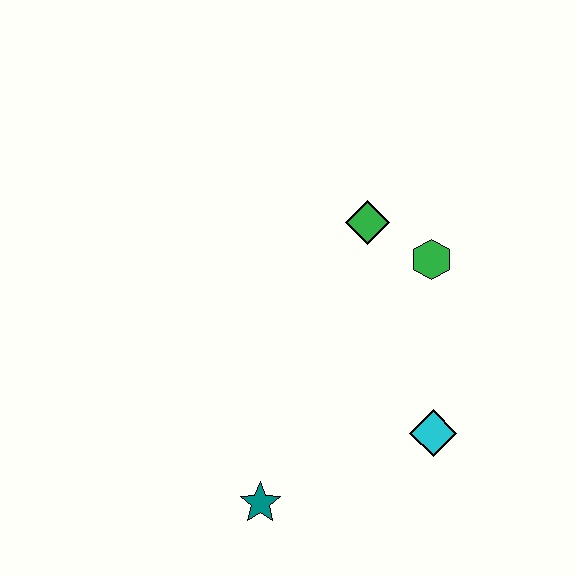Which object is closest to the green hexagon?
The green diamond is closest to the green hexagon.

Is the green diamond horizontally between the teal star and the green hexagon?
Yes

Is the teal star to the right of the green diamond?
No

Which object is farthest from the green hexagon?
The teal star is farthest from the green hexagon.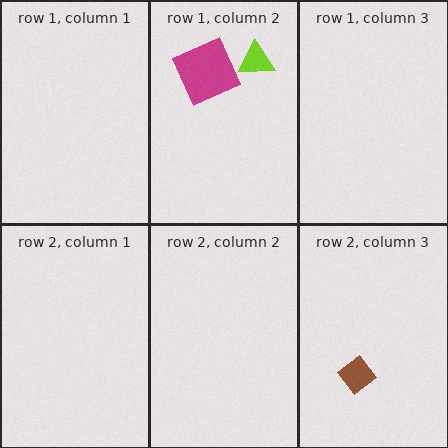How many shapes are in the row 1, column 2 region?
2.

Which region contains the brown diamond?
The row 2, column 3 region.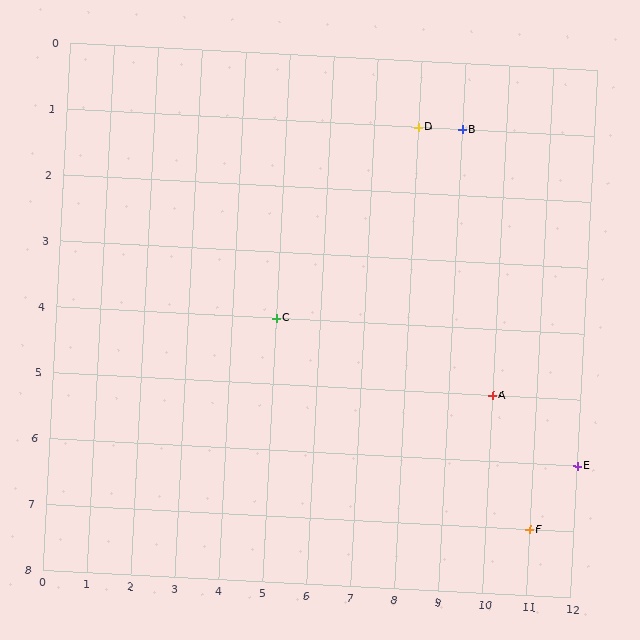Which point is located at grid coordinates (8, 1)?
Point D is at (8, 1).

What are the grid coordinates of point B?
Point B is at grid coordinates (9, 1).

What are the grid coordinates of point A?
Point A is at grid coordinates (10, 5).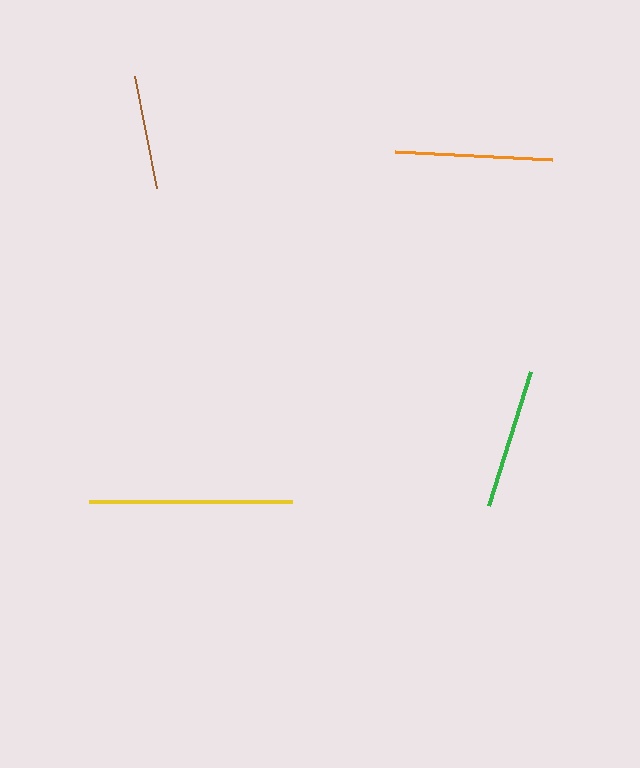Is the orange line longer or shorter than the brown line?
The orange line is longer than the brown line.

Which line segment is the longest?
The yellow line is the longest at approximately 203 pixels.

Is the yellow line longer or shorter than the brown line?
The yellow line is longer than the brown line.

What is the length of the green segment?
The green segment is approximately 140 pixels long.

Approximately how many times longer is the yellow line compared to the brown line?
The yellow line is approximately 1.8 times the length of the brown line.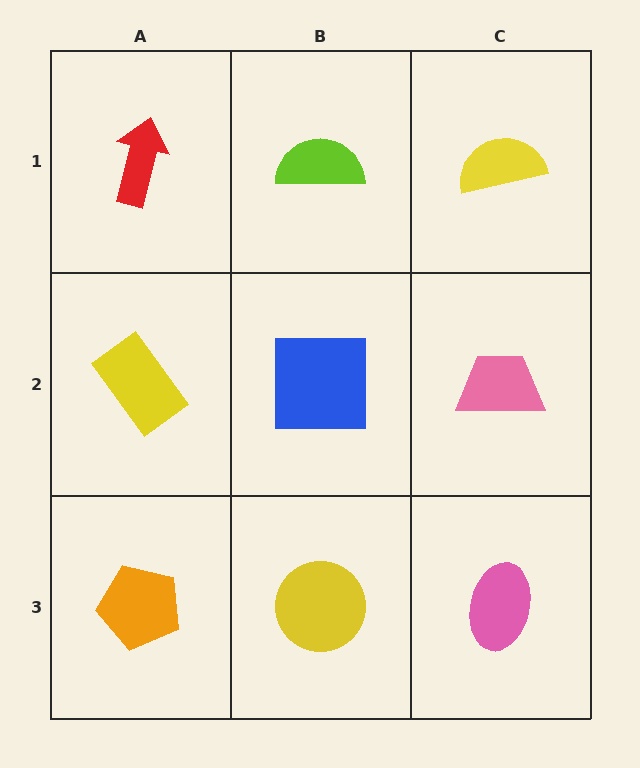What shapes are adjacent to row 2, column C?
A yellow semicircle (row 1, column C), a pink ellipse (row 3, column C), a blue square (row 2, column B).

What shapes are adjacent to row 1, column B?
A blue square (row 2, column B), a red arrow (row 1, column A), a yellow semicircle (row 1, column C).